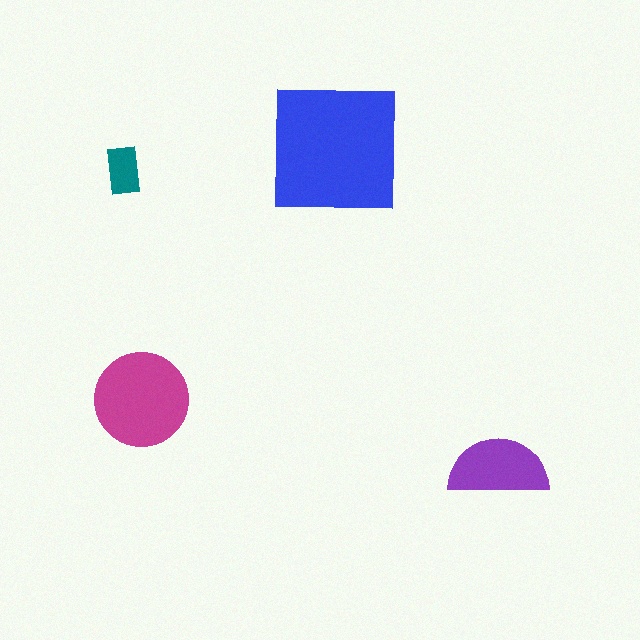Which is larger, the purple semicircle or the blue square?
The blue square.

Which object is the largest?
The blue square.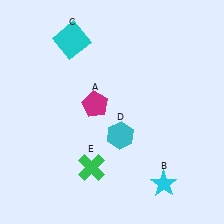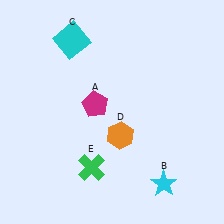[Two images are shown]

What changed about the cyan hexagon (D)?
In Image 1, D is cyan. In Image 2, it changed to orange.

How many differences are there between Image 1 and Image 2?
There is 1 difference between the two images.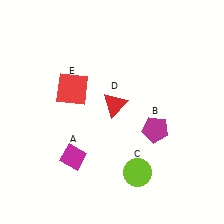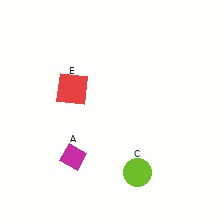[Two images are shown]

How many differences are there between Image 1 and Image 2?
There are 2 differences between the two images.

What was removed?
The red triangle (D), the magenta pentagon (B) were removed in Image 2.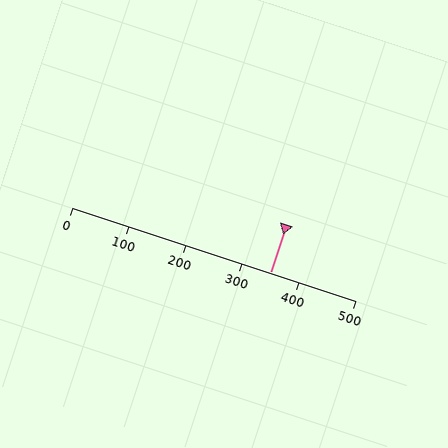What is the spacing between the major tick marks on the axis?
The major ticks are spaced 100 apart.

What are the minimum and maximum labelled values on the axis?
The axis runs from 0 to 500.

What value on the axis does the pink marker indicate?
The marker indicates approximately 350.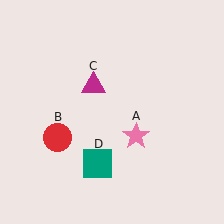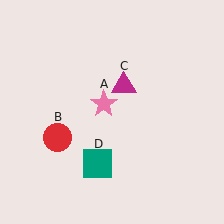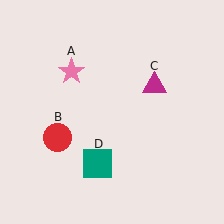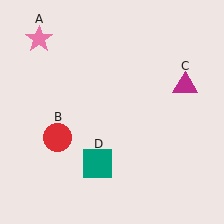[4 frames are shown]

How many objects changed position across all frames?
2 objects changed position: pink star (object A), magenta triangle (object C).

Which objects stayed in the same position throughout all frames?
Red circle (object B) and teal square (object D) remained stationary.